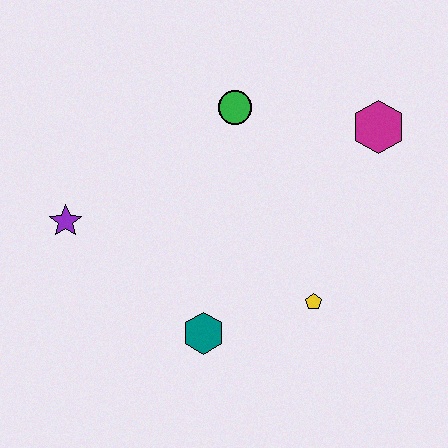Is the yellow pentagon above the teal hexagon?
Yes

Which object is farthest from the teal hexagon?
The magenta hexagon is farthest from the teal hexagon.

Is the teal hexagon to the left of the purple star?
No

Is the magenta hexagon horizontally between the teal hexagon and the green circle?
No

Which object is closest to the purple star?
The teal hexagon is closest to the purple star.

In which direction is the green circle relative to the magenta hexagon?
The green circle is to the left of the magenta hexagon.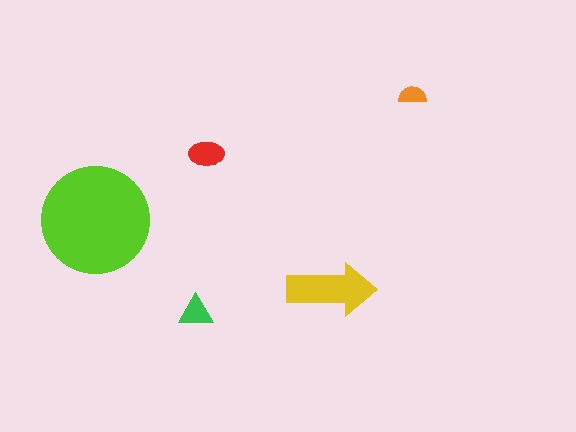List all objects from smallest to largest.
The orange semicircle, the green triangle, the red ellipse, the yellow arrow, the lime circle.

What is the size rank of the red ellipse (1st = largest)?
3rd.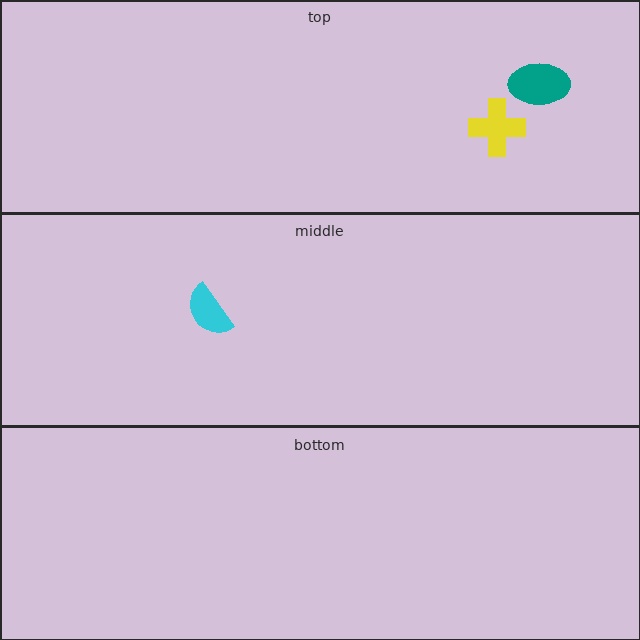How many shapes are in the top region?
2.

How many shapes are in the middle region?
1.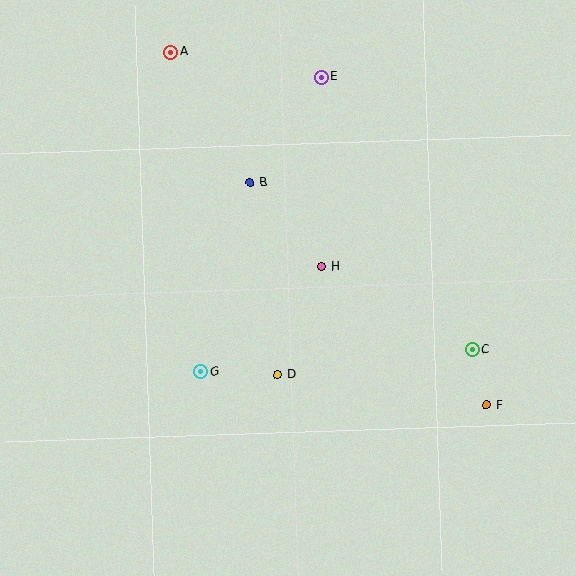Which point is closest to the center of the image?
Point H at (322, 267) is closest to the center.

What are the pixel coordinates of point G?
Point G is at (201, 372).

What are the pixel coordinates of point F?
Point F is at (487, 405).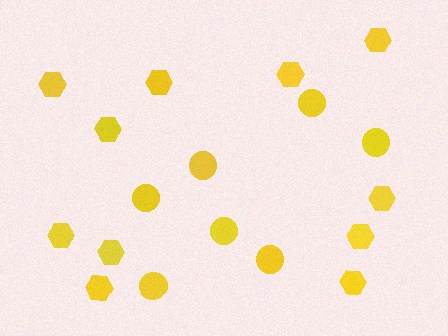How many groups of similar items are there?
There are 2 groups: one group of circles (7) and one group of hexagons (11).